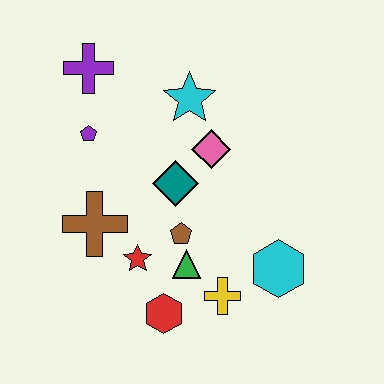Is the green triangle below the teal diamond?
Yes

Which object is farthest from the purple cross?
The cyan hexagon is farthest from the purple cross.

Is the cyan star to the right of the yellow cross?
No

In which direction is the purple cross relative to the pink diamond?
The purple cross is to the left of the pink diamond.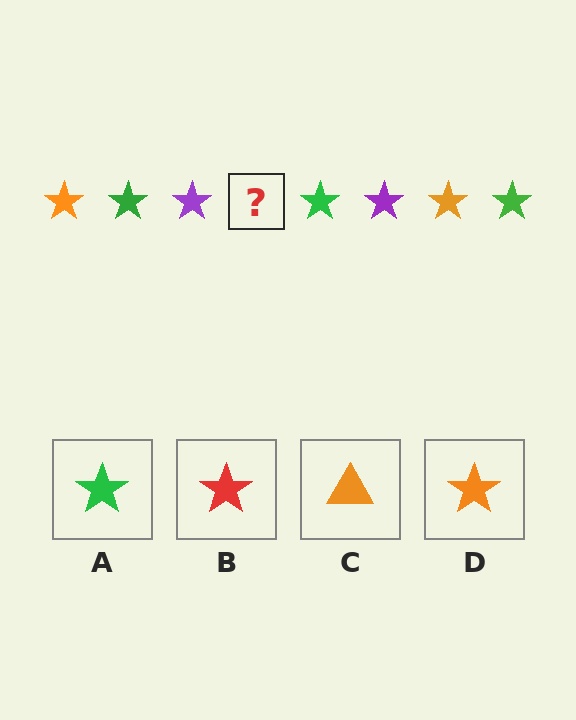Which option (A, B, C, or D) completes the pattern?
D.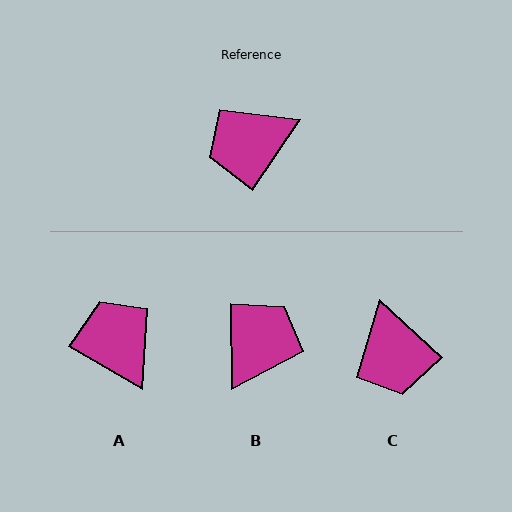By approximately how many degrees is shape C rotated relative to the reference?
Approximately 81 degrees counter-clockwise.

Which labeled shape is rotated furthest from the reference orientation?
B, about 145 degrees away.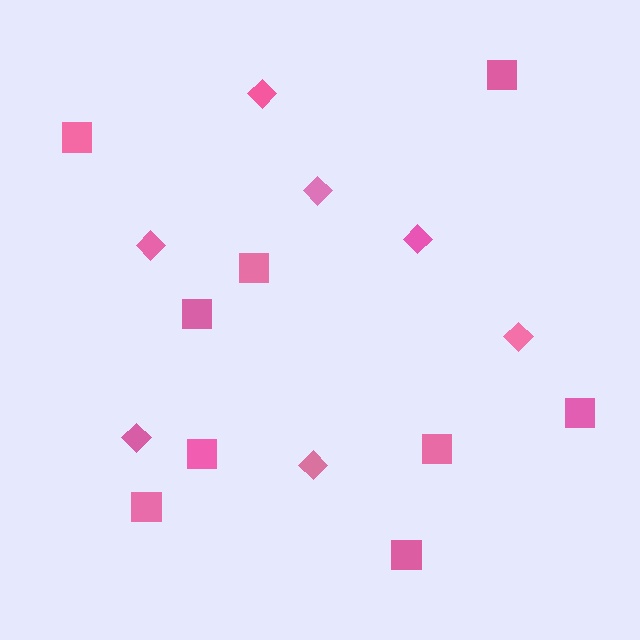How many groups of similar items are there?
There are 2 groups: one group of squares (9) and one group of diamonds (7).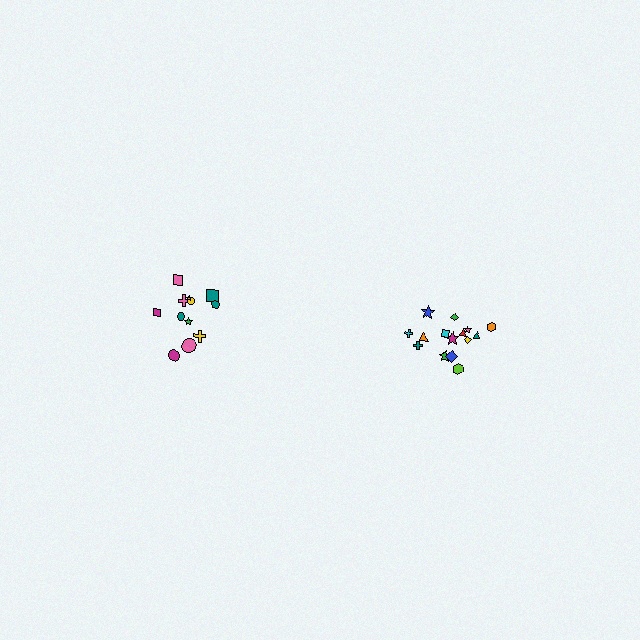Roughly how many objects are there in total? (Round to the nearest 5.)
Roughly 25 objects in total.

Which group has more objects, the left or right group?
The right group.